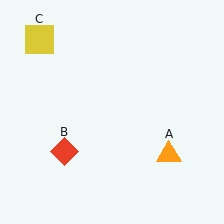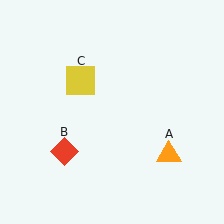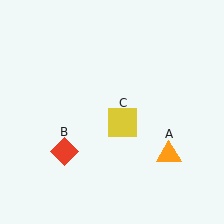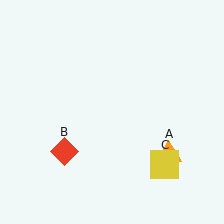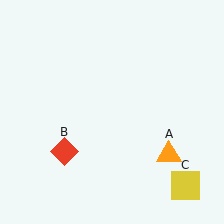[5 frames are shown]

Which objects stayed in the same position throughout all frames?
Orange triangle (object A) and red diamond (object B) remained stationary.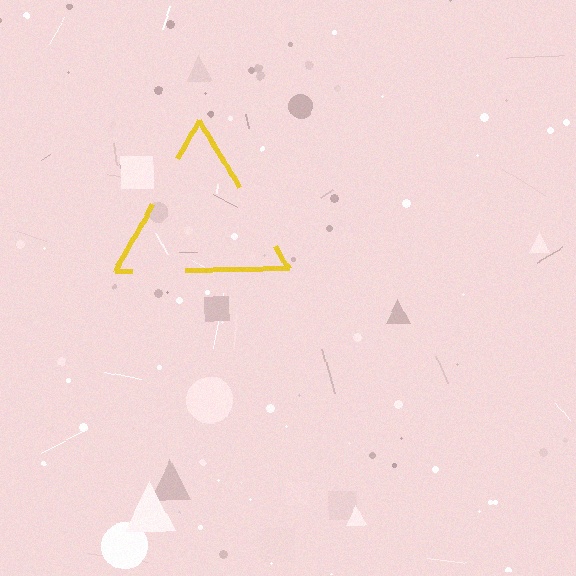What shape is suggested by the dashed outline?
The dashed outline suggests a triangle.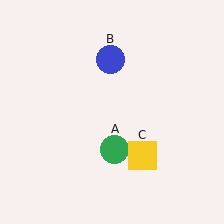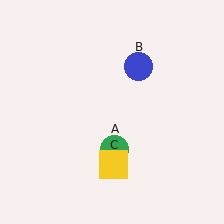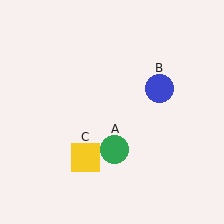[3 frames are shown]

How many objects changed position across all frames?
2 objects changed position: blue circle (object B), yellow square (object C).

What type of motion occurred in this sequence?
The blue circle (object B), yellow square (object C) rotated clockwise around the center of the scene.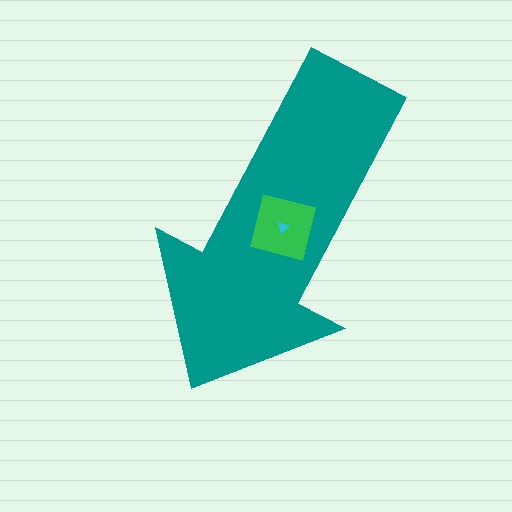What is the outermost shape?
The teal arrow.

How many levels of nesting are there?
3.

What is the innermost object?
The cyan triangle.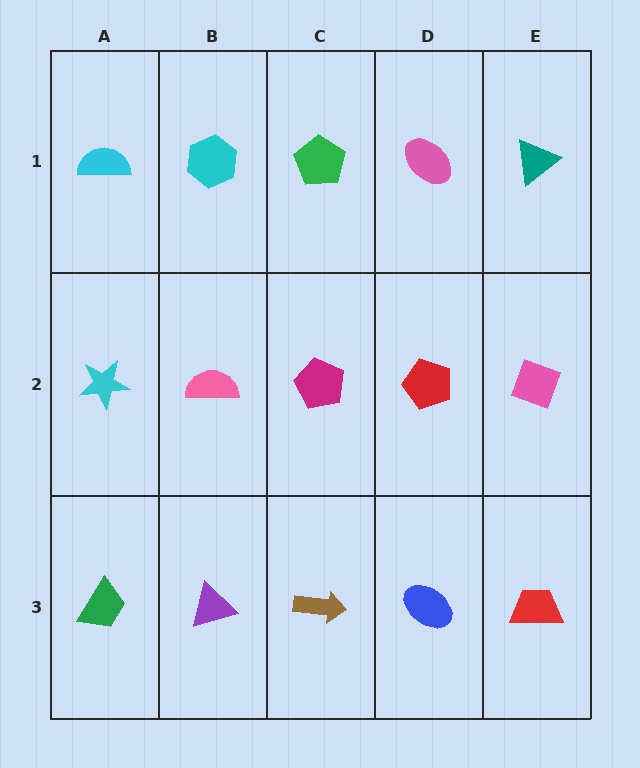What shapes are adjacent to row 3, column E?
A pink diamond (row 2, column E), a blue ellipse (row 3, column D).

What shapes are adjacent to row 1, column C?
A magenta pentagon (row 2, column C), a cyan hexagon (row 1, column B), a pink ellipse (row 1, column D).